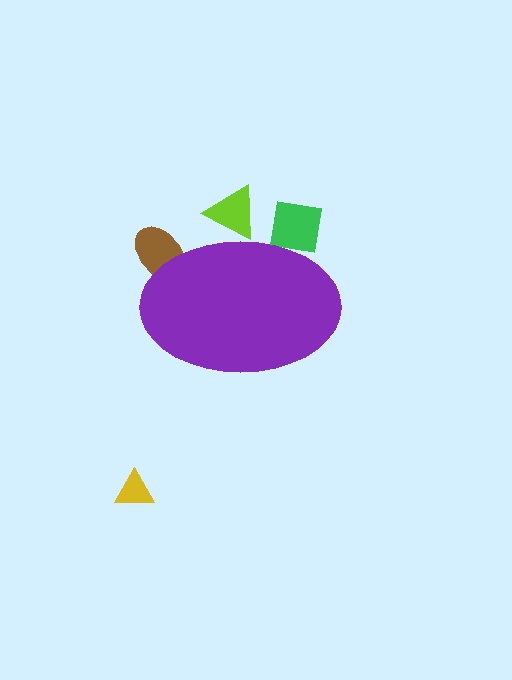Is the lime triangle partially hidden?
Yes, the lime triangle is partially hidden behind the purple ellipse.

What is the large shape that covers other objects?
A purple ellipse.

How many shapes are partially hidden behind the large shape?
3 shapes are partially hidden.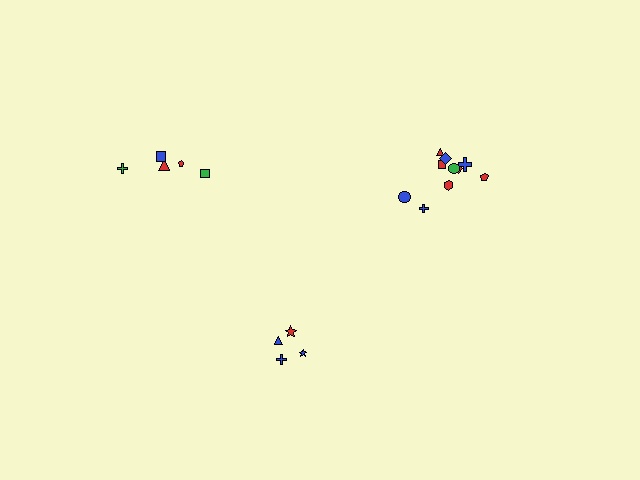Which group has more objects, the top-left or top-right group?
The top-right group.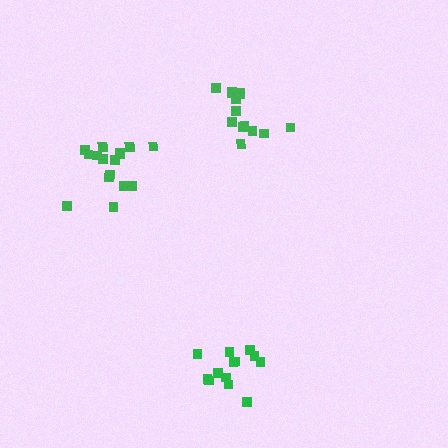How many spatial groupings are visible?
There are 3 spatial groupings.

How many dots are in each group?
Group 1: 14 dots, Group 2: 13 dots, Group 3: 16 dots (43 total).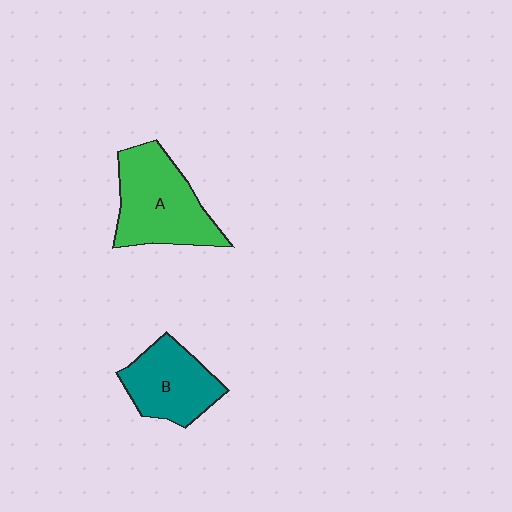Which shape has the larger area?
Shape A (green).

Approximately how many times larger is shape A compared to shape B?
Approximately 1.3 times.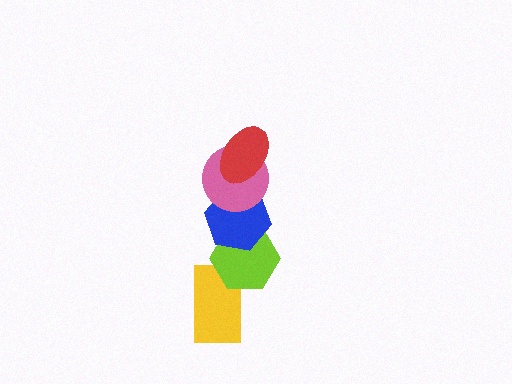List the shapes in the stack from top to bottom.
From top to bottom: the red ellipse, the pink circle, the blue hexagon, the lime hexagon, the yellow rectangle.